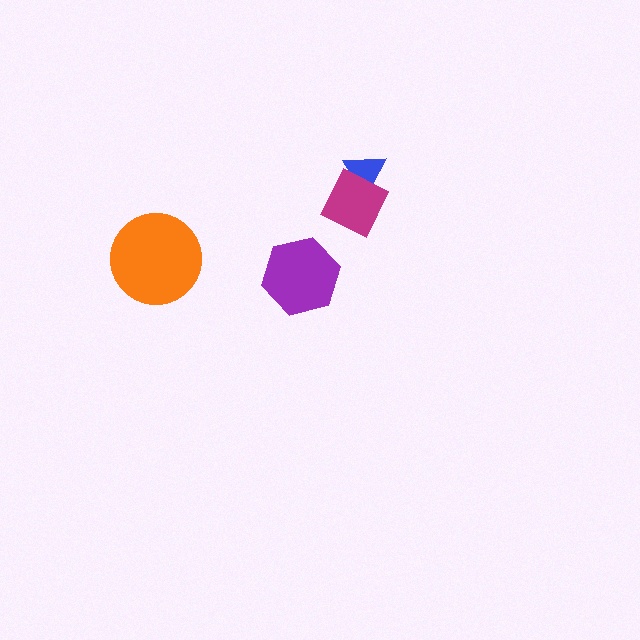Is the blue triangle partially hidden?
Yes, it is partially covered by another shape.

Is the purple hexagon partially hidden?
No, no other shape covers it.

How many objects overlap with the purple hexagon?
0 objects overlap with the purple hexagon.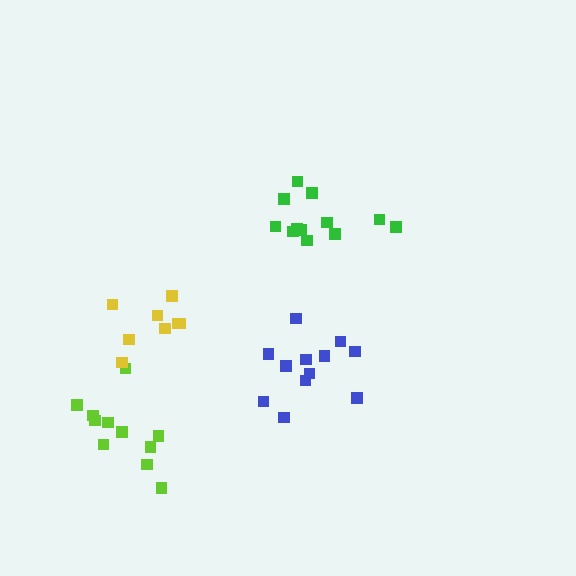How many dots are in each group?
Group 1: 11 dots, Group 2: 12 dots, Group 3: 8 dots, Group 4: 12 dots (43 total).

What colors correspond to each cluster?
The clusters are colored: lime, green, yellow, blue.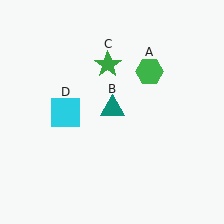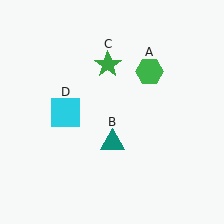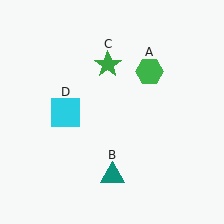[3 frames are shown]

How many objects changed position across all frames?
1 object changed position: teal triangle (object B).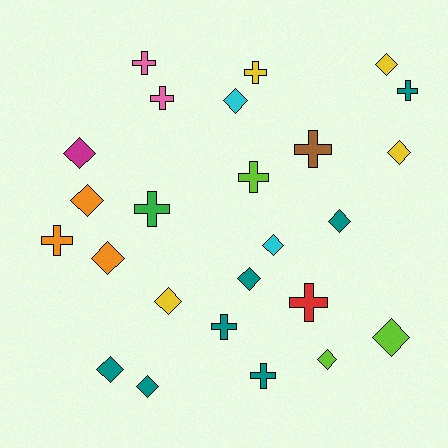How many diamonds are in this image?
There are 14 diamonds.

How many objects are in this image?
There are 25 objects.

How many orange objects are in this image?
There are 3 orange objects.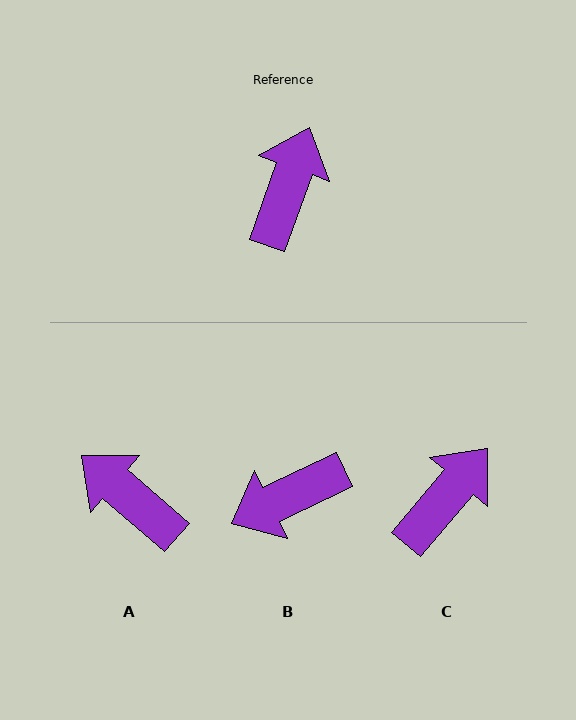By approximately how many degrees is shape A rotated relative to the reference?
Approximately 69 degrees counter-clockwise.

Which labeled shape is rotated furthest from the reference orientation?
B, about 135 degrees away.